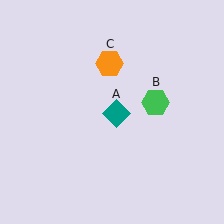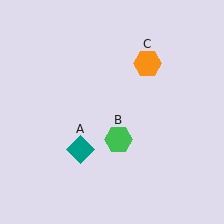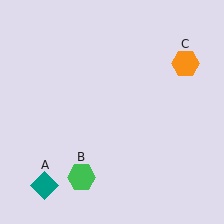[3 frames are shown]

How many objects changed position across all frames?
3 objects changed position: teal diamond (object A), green hexagon (object B), orange hexagon (object C).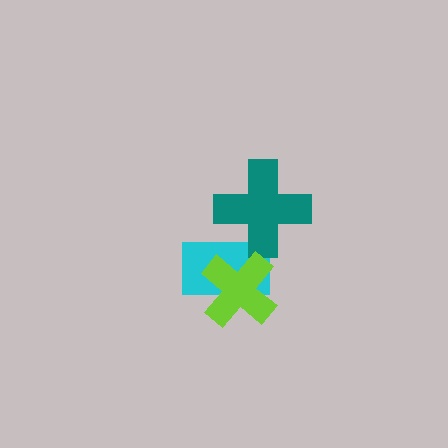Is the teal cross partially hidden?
No, no other shape covers it.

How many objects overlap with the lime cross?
1 object overlaps with the lime cross.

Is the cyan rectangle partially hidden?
Yes, it is partially covered by another shape.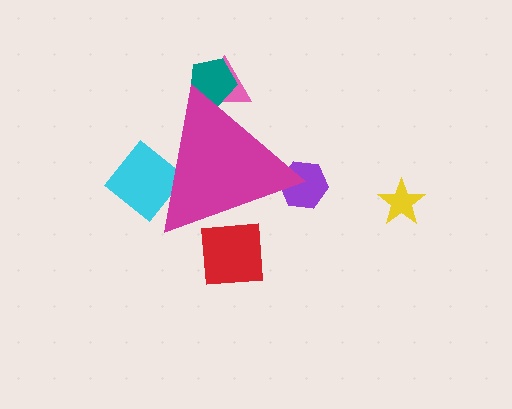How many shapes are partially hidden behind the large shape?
5 shapes are partially hidden.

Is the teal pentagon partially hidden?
Yes, the teal pentagon is partially hidden behind the magenta triangle.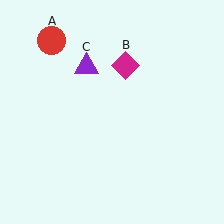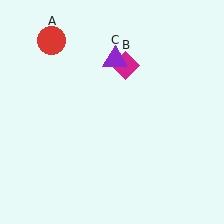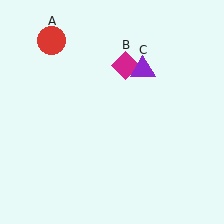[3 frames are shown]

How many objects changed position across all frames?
1 object changed position: purple triangle (object C).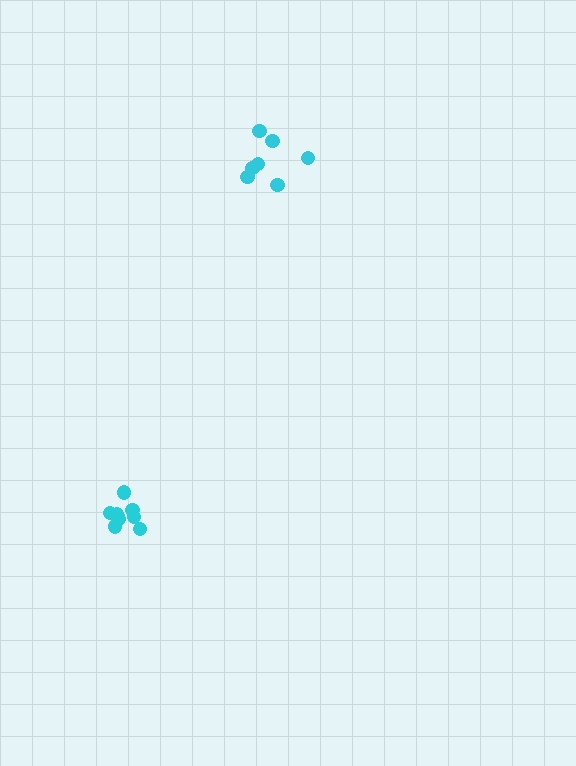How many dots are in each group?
Group 1: 9 dots, Group 2: 7 dots (16 total).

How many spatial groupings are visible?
There are 2 spatial groupings.